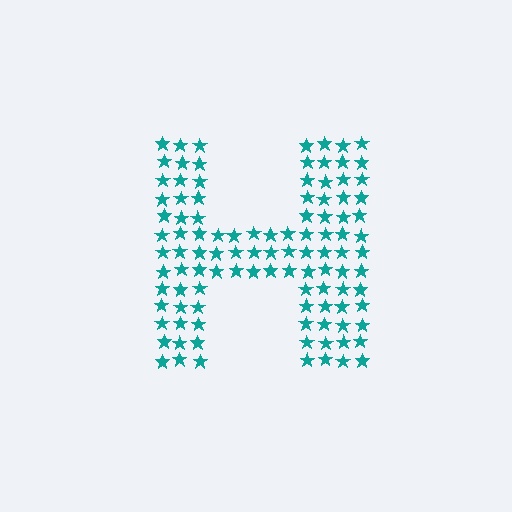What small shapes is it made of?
It is made of small stars.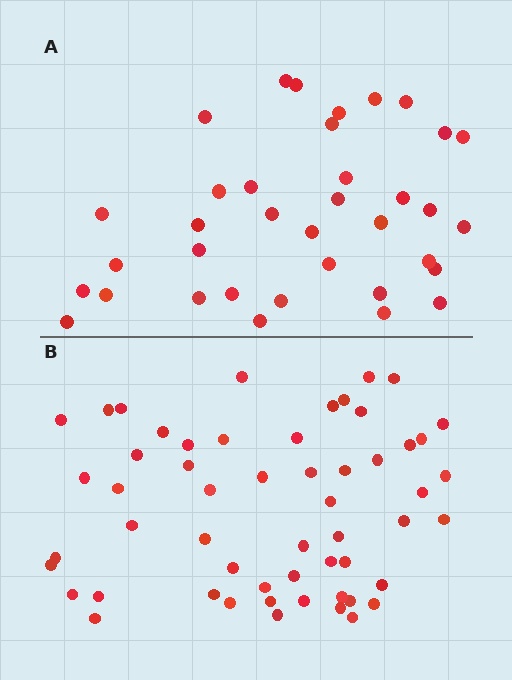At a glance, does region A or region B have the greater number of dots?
Region B (the bottom region) has more dots.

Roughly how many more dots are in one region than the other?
Region B has approximately 20 more dots than region A.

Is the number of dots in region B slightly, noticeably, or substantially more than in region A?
Region B has substantially more. The ratio is roughly 1.5 to 1.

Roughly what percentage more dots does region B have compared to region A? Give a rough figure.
About 55% more.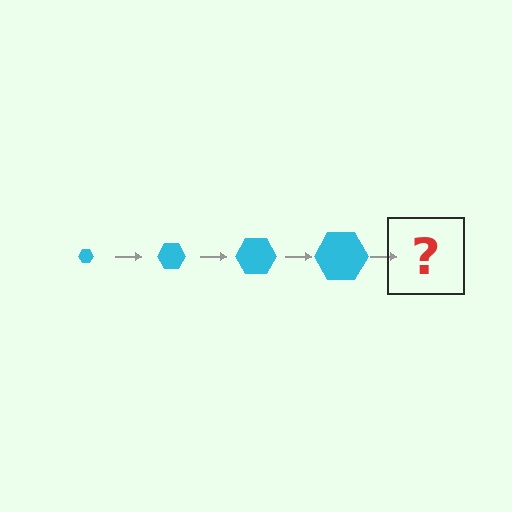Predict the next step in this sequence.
The next step is a cyan hexagon, larger than the previous one.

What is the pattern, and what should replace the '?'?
The pattern is that the hexagon gets progressively larger each step. The '?' should be a cyan hexagon, larger than the previous one.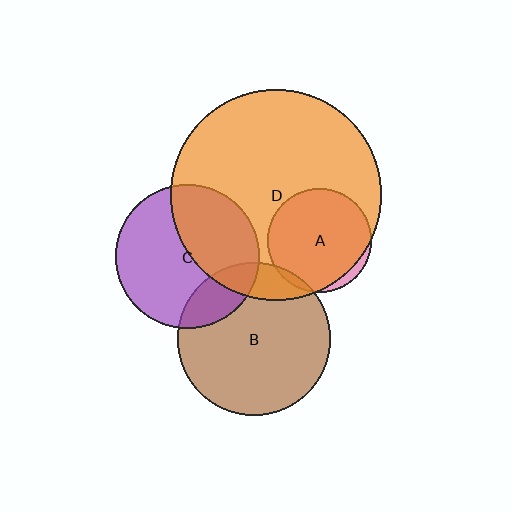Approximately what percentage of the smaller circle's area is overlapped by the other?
Approximately 15%.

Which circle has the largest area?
Circle D (orange).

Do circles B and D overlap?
Yes.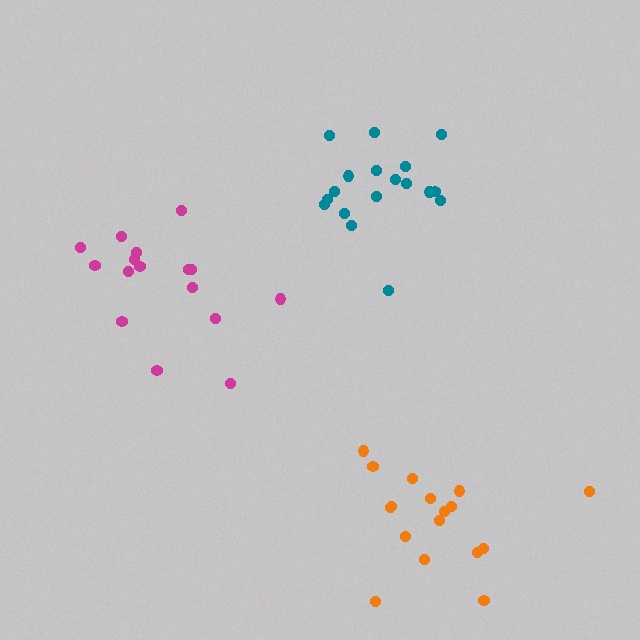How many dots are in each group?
Group 1: 16 dots, Group 2: 17 dots, Group 3: 18 dots (51 total).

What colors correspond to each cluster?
The clusters are colored: magenta, orange, teal.